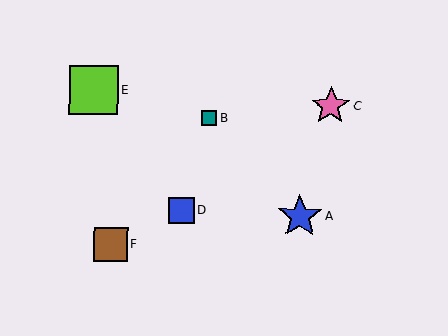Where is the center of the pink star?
The center of the pink star is at (331, 106).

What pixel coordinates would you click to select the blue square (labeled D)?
Click at (181, 210) to select the blue square D.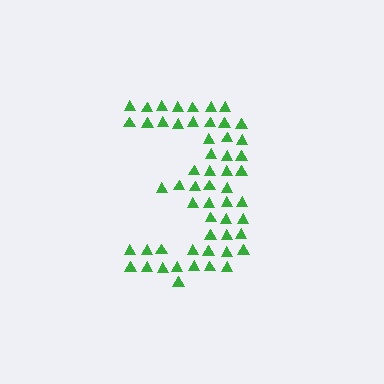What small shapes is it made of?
It is made of small triangles.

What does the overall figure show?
The overall figure shows the digit 3.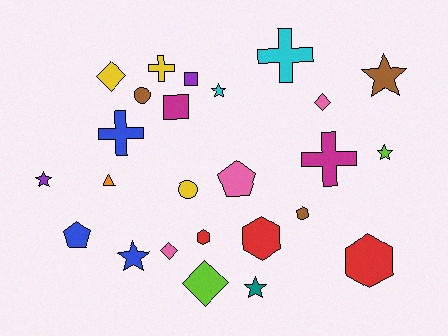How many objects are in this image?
There are 25 objects.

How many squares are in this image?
There are 2 squares.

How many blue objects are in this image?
There are 3 blue objects.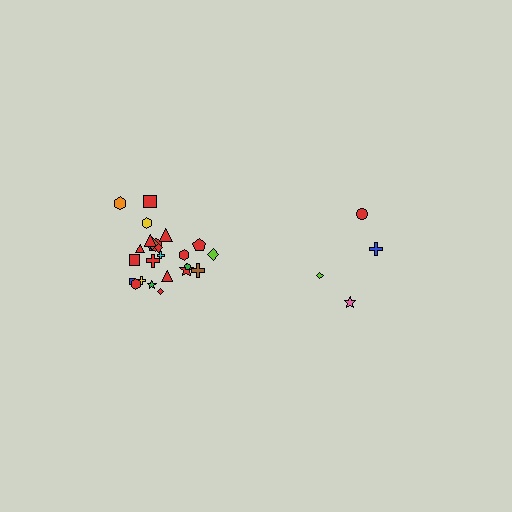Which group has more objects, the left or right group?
The left group.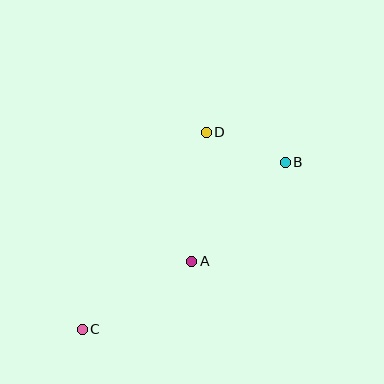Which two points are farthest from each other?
Points B and C are farthest from each other.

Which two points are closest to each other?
Points B and D are closest to each other.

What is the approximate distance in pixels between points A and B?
The distance between A and B is approximately 137 pixels.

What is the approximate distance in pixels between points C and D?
The distance between C and D is approximately 233 pixels.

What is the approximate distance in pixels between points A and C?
The distance between A and C is approximately 128 pixels.